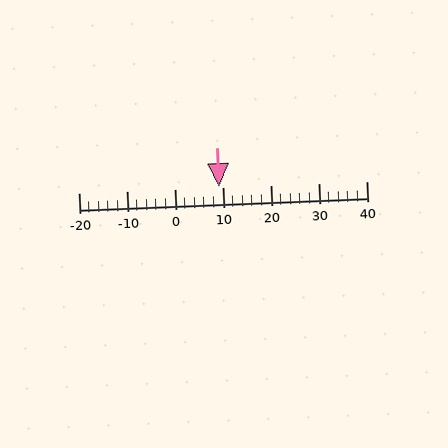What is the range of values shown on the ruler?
The ruler shows values from -20 to 40.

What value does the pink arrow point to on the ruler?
The pink arrow points to approximately 9.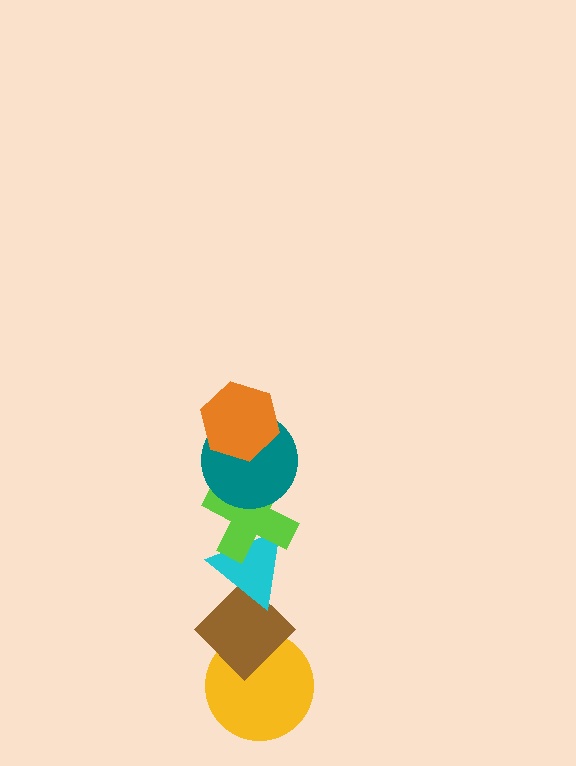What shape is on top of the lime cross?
The teal circle is on top of the lime cross.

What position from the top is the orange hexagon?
The orange hexagon is 1st from the top.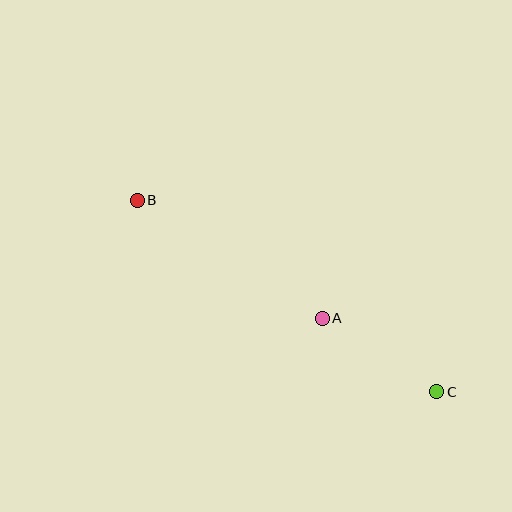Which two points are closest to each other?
Points A and C are closest to each other.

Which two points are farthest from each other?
Points B and C are farthest from each other.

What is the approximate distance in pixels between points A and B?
The distance between A and B is approximately 220 pixels.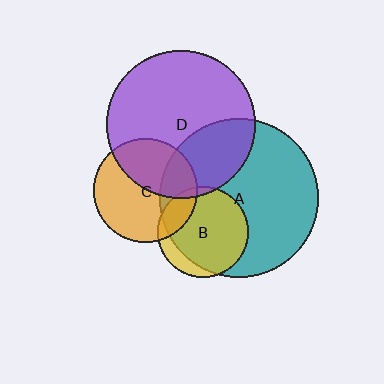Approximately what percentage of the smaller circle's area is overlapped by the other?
Approximately 30%.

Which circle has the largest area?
Circle A (teal).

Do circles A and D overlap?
Yes.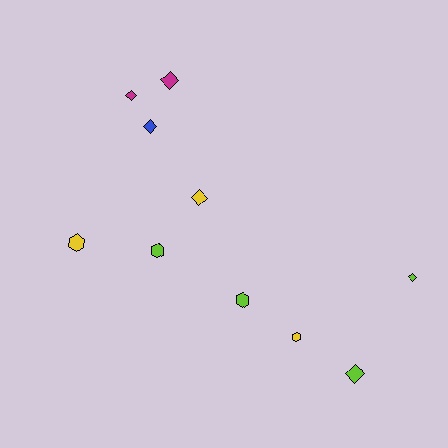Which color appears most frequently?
Lime, with 4 objects.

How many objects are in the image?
There are 10 objects.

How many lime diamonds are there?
There are 2 lime diamonds.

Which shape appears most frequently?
Diamond, with 6 objects.